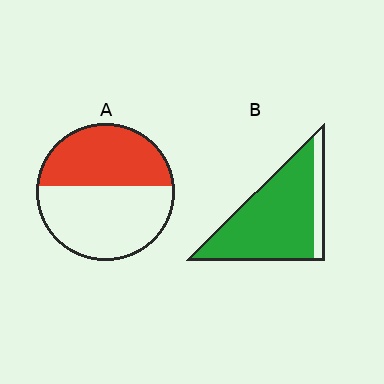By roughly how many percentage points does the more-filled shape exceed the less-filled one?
By roughly 40 percentage points (B over A).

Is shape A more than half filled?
No.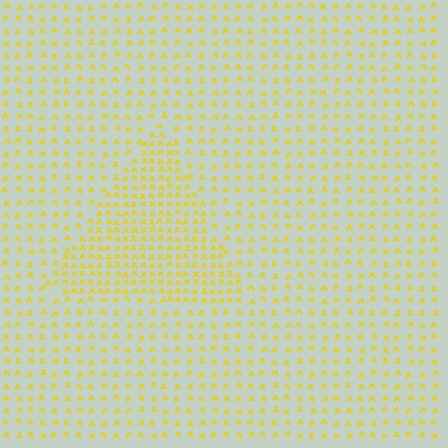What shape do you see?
I see a triangle.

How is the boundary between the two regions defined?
The boundary is defined by a change in element density (approximately 2.0x ratio). All elements are the same color, size, and shape.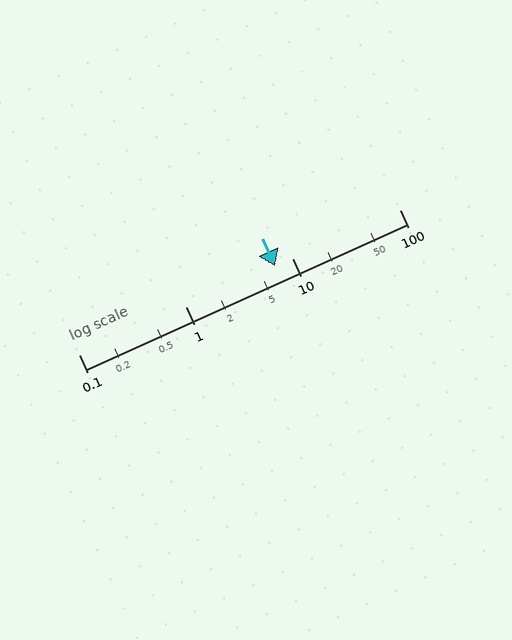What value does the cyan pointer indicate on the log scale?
The pointer indicates approximately 6.8.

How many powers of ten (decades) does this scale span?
The scale spans 3 decades, from 0.1 to 100.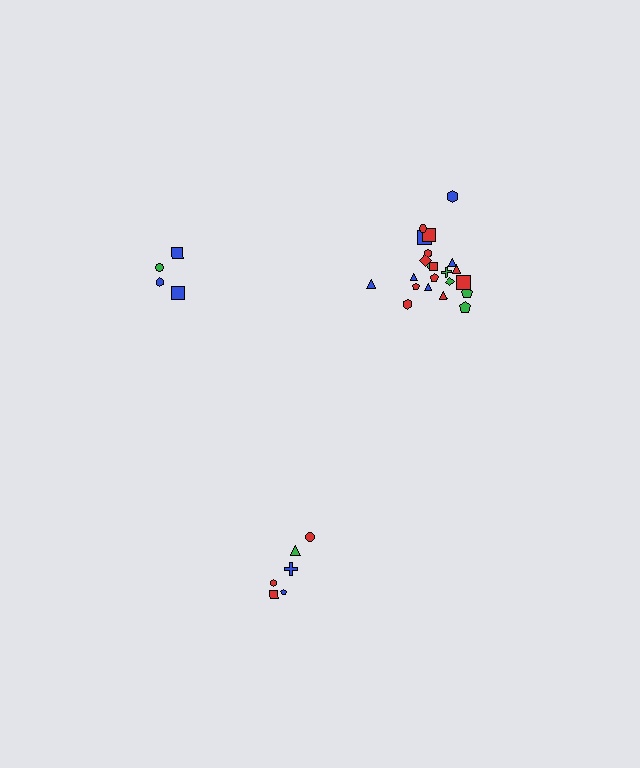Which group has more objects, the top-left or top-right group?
The top-right group.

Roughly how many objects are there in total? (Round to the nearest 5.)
Roughly 30 objects in total.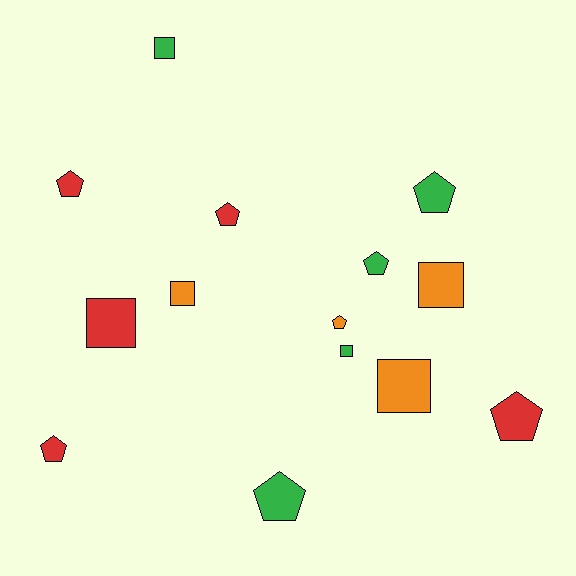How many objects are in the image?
There are 14 objects.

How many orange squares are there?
There are 3 orange squares.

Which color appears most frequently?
Green, with 5 objects.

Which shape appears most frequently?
Pentagon, with 8 objects.